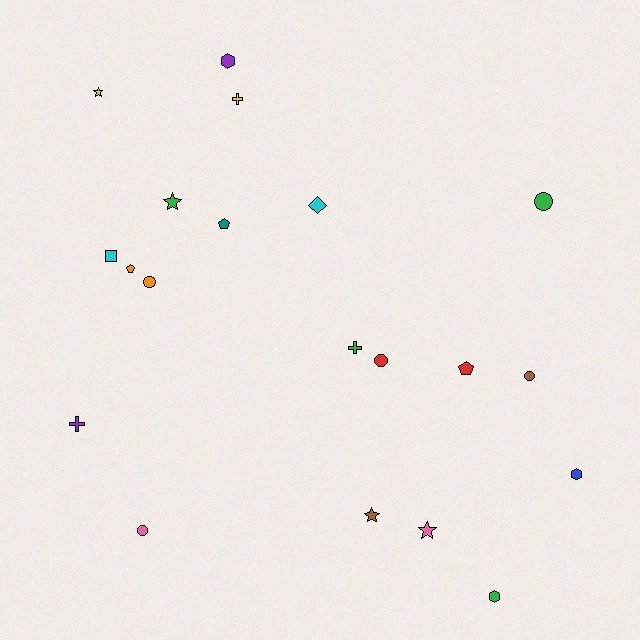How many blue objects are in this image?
There is 1 blue object.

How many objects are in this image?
There are 20 objects.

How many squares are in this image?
There is 1 square.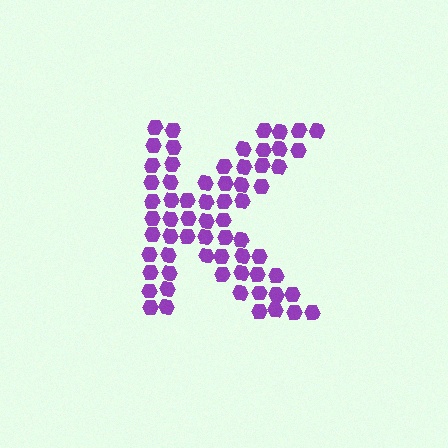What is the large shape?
The large shape is the letter K.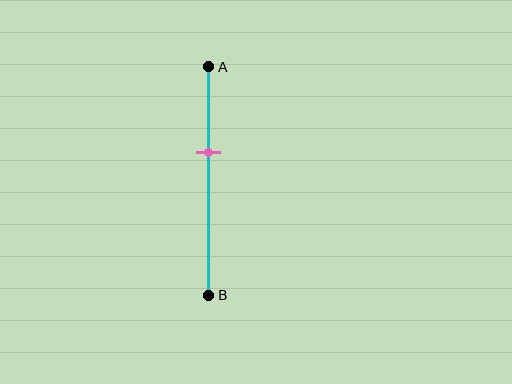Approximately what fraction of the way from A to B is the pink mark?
The pink mark is approximately 40% of the way from A to B.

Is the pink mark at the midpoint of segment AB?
No, the mark is at about 40% from A, not at the 50% midpoint.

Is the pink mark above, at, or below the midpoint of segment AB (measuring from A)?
The pink mark is above the midpoint of segment AB.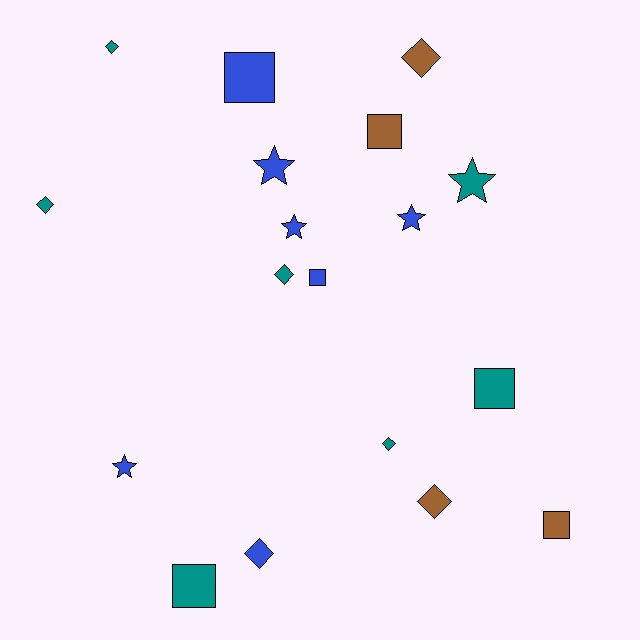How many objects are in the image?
There are 18 objects.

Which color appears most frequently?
Teal, with 7 objects.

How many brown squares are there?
There are 2 brown squares.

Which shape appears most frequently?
Diamond, with 7 objects.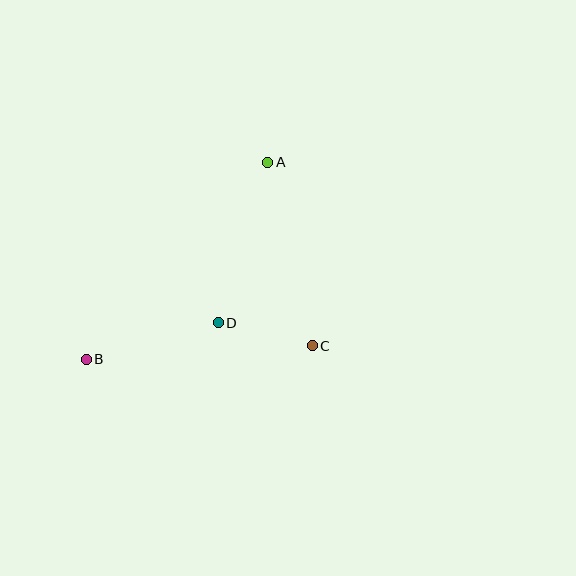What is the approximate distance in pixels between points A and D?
The distance between A and D is approximately 168 pixels.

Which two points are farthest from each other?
Points A and B are farthest from each other.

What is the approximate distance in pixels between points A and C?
The distance between A and C is approximately 189 pixels.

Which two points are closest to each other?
Points C and D are closest to each other.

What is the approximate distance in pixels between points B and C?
The distance between B and C is approximately 226 pixels.